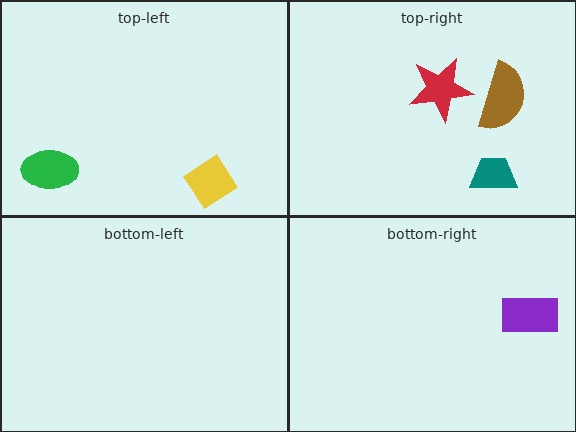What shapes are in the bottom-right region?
The purple rectangle.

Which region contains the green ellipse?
The top-left region.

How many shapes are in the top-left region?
2.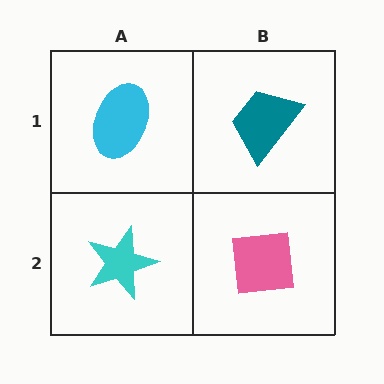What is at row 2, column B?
A pink square.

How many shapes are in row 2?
2 shapes.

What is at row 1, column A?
A cyan ellipse.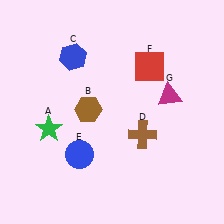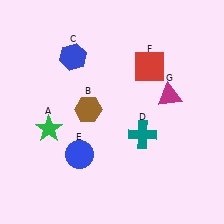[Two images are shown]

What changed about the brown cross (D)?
In Image 1, D is brown. In Image 2, it changed to teal.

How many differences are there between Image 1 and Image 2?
There is 1 difference between the two images.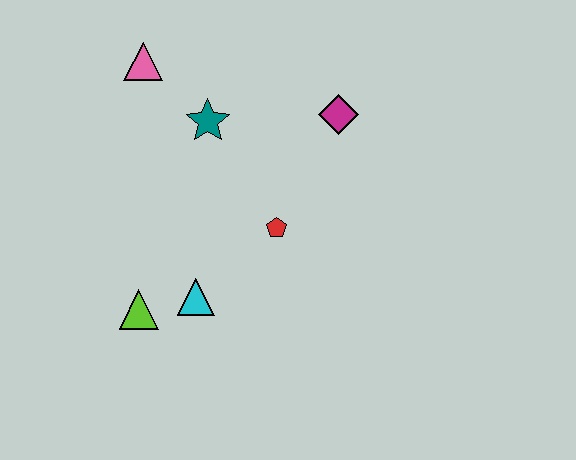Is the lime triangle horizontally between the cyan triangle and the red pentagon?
No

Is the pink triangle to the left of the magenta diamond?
Yes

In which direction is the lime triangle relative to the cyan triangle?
The lime triangle is to the left of the cyan triangle.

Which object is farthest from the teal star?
The lime triangle is farthest from the teal star.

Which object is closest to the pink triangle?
The teal star is closest to the pink triangle.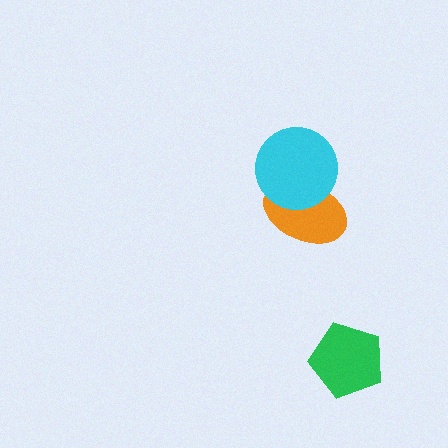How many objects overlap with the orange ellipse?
1 object overlaps with the orange ellipse.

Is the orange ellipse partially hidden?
Yes, it is partially covered by another shape.